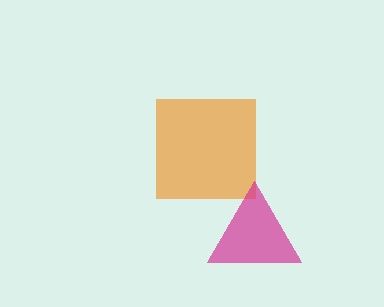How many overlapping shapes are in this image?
There are 2 overlapping shapes in the image.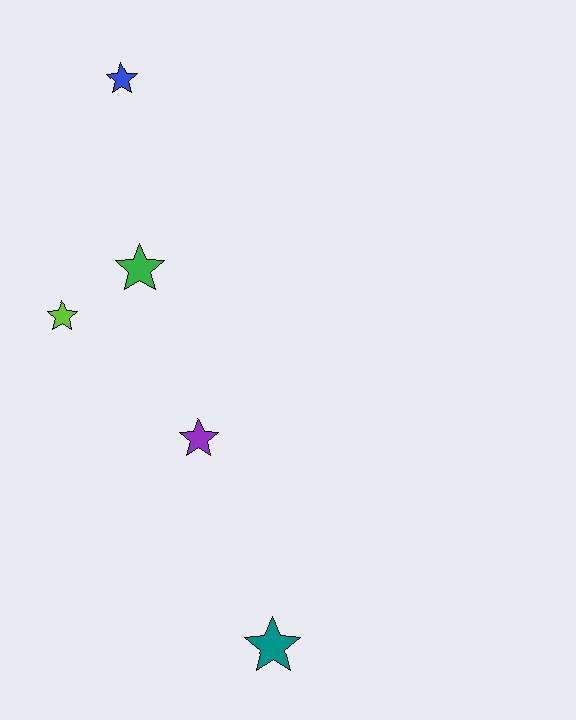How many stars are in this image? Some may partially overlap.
There are 5 stars.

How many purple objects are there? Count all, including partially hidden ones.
There is 1 purple object.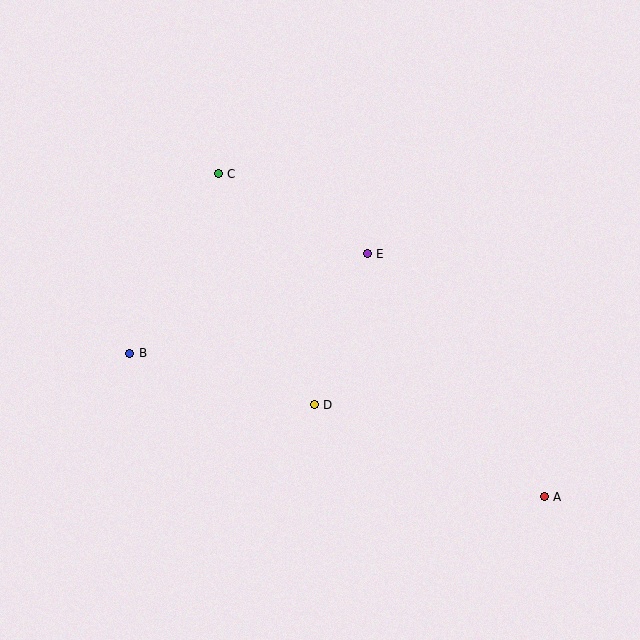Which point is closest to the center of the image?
Point E at (367, 254) is closest to the center.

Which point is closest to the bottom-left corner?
Point B is closest to the bottom-left corner.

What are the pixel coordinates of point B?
Point B is at (130, 353).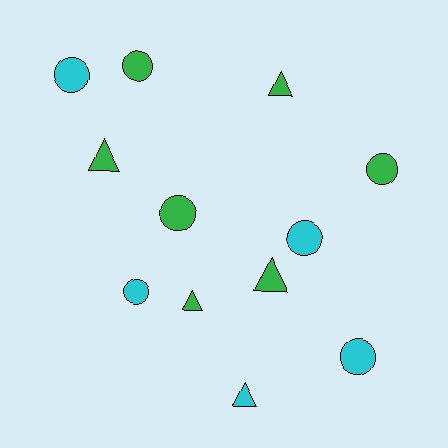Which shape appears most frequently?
Circle, with 7 objects.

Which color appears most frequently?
Green, with 7 objects.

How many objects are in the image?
There are 12 objects.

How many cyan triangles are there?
There is 1 cyan triangle.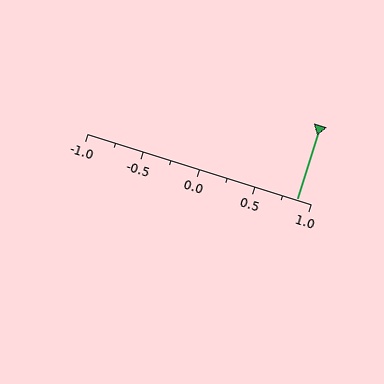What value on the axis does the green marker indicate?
The marker indicates approximately 0.88.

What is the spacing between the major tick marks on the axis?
The major ticks are spaced 0.5 apart.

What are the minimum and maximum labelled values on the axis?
The axis runs from -1.0 to 1.0.